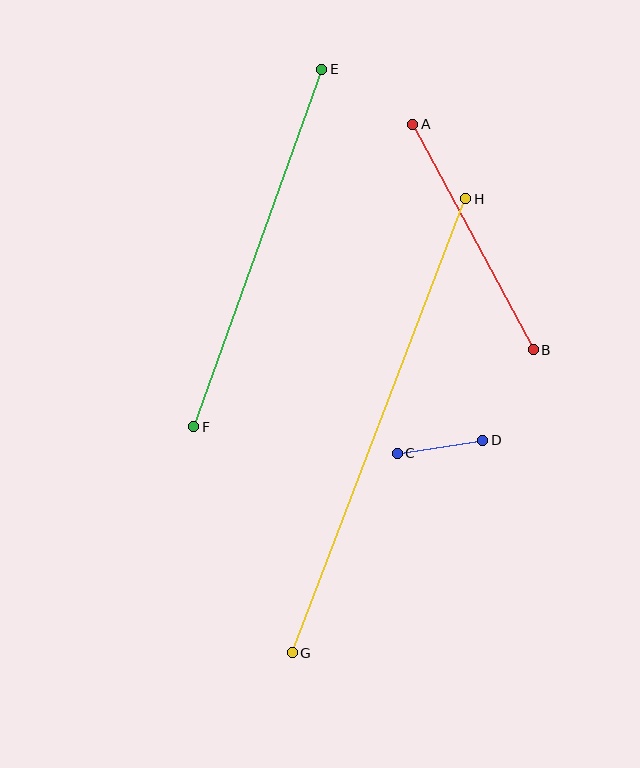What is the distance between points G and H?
The distance is approximately 486 pixels.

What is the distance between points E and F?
The distance is approximately 380 pixels.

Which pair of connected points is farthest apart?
Points G and H are farthest apart.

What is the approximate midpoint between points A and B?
The midpoint is at approximately (473, 237) pixels.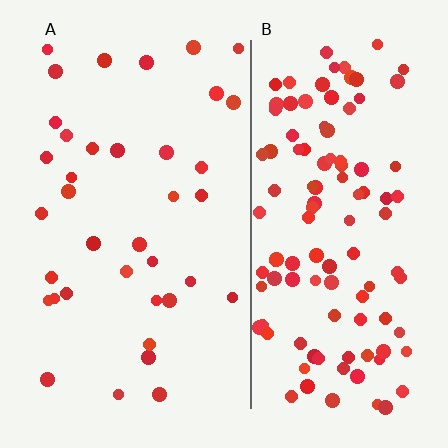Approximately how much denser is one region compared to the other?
Approximately 3.1× — region B over region A.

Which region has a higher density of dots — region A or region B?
B (the right).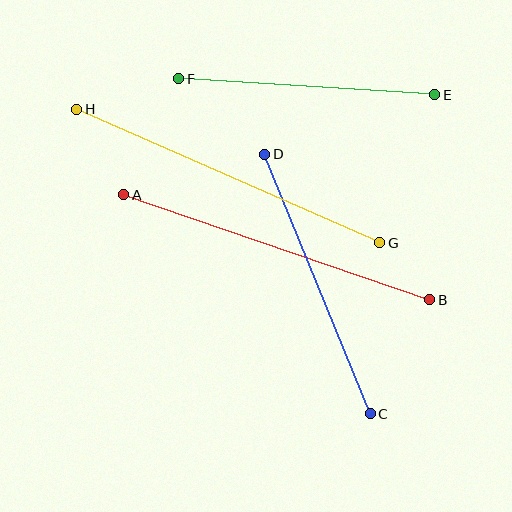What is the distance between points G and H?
The distance is approximately 331 pixels.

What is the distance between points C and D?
The distance is approximately 280 pixels.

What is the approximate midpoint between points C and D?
The midpoint is at approximately (317, 284) pixels.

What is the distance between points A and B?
The distance is approximately 323 pixels.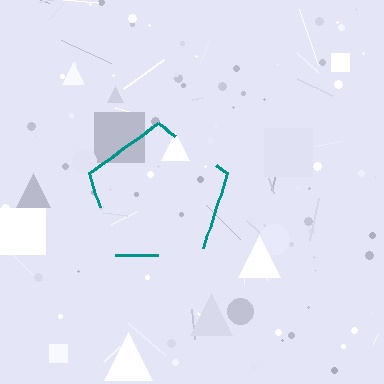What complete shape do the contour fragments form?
The contour fragments form a pentagon.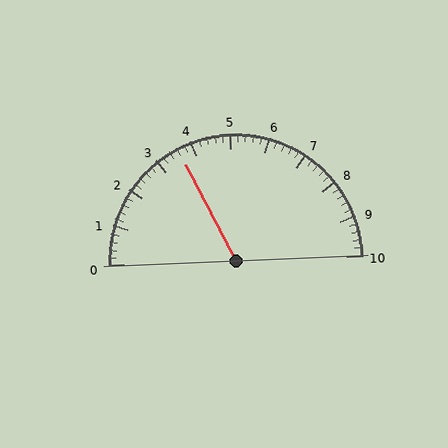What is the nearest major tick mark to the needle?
The nearest major tick mark is 4.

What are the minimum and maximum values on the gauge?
The gauge ranges from 0 to 10.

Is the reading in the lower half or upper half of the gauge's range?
The reading is in the lower half of the range (0 to 10).